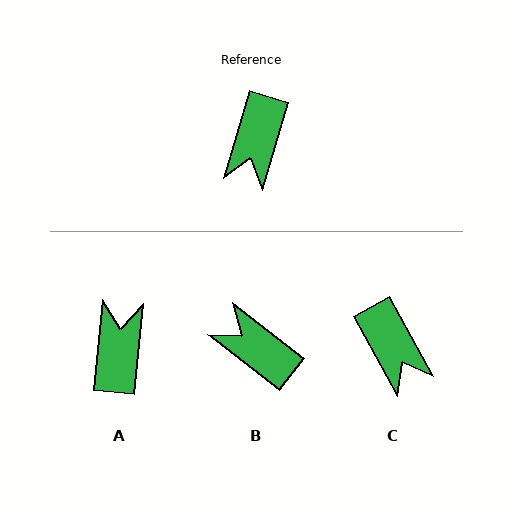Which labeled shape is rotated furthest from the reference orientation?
A, about 169 degrees away.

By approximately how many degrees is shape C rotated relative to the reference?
Approximately 46 degrees counter-clockwise.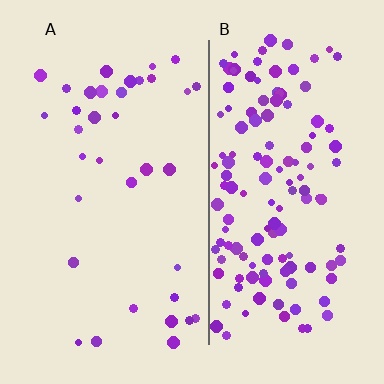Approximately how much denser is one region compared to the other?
Approximately 3.9× — region B over region A.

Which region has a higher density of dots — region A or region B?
B (the right).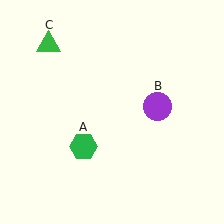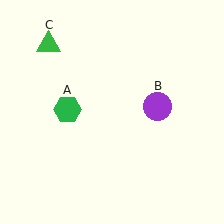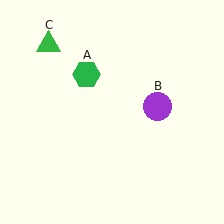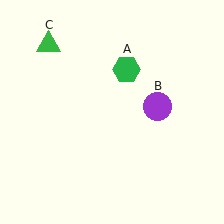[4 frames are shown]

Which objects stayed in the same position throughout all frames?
Purple circle (object B) and green triangle (object C) remained stationary.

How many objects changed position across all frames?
1 object changed position: green hexagon (object A).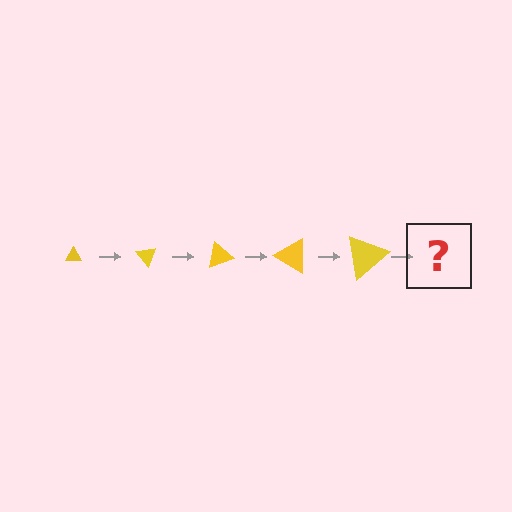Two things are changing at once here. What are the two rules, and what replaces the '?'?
The two rules are that the triangle grows larger each step and it rotates 50 degrees each step. The '?' should be a triangle, larger than the previous one and rotated 250 degrees from the start.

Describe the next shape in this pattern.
It should be a triangle, larger than the previous one and rotated 250 degrees from the start.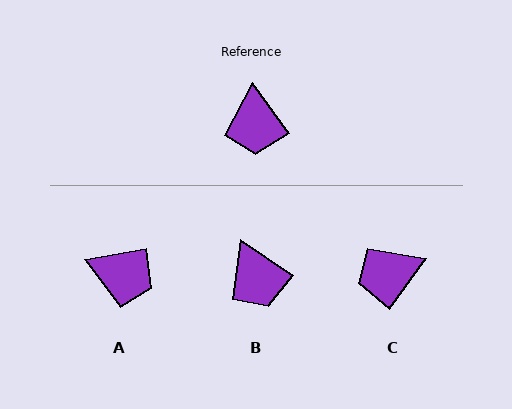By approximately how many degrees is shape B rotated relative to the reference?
Approximately 20 degrees counter-clockwise.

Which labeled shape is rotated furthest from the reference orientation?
C, about 72 degrees away.